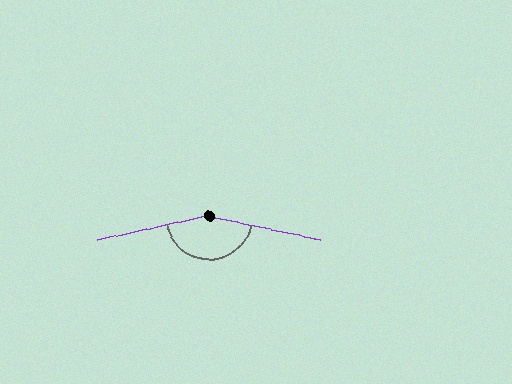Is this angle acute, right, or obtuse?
It is obtuse.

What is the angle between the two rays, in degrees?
Approximately 156 degrees.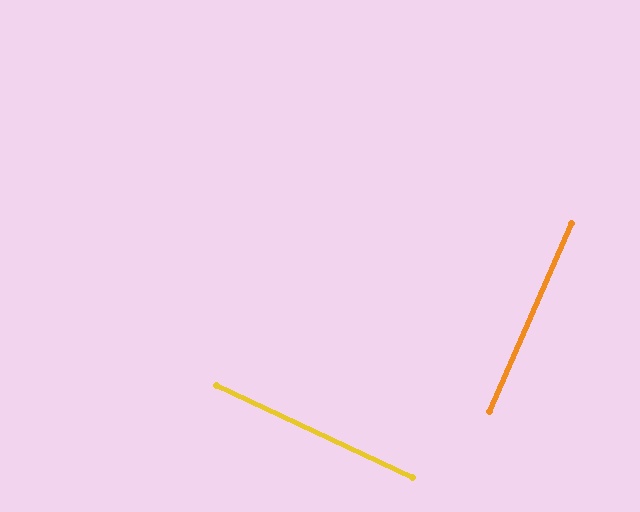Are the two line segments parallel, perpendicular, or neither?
Perpendicular — they meet at approximately 88°.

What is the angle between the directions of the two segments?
Approximately 88 degrees.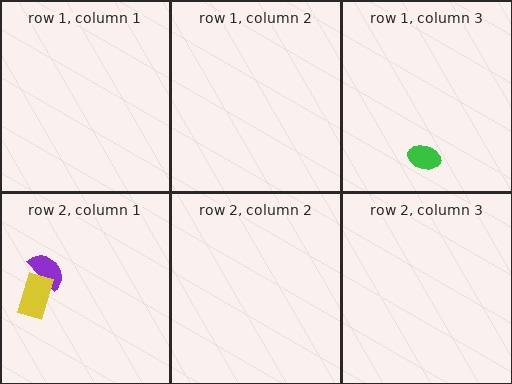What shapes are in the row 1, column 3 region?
The green ellipse.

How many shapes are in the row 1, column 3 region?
1.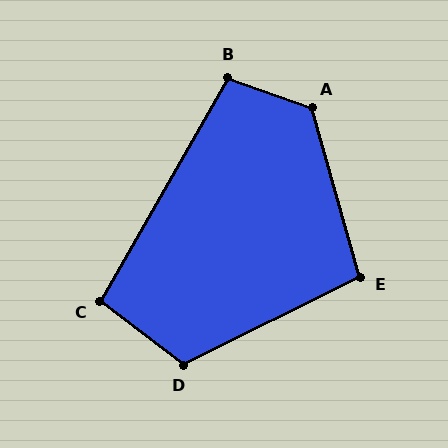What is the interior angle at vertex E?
Approximately 101 degrees (obtuse).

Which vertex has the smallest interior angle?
C, at approximately 97 degrees.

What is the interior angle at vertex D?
Approximately 117 degrees (obtuse).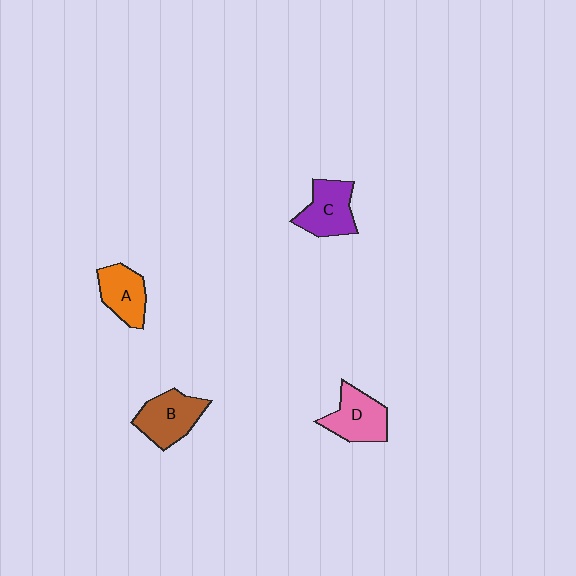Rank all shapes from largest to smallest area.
From largest to smallest: B (brown), D (pink), C (purple), A (orange).